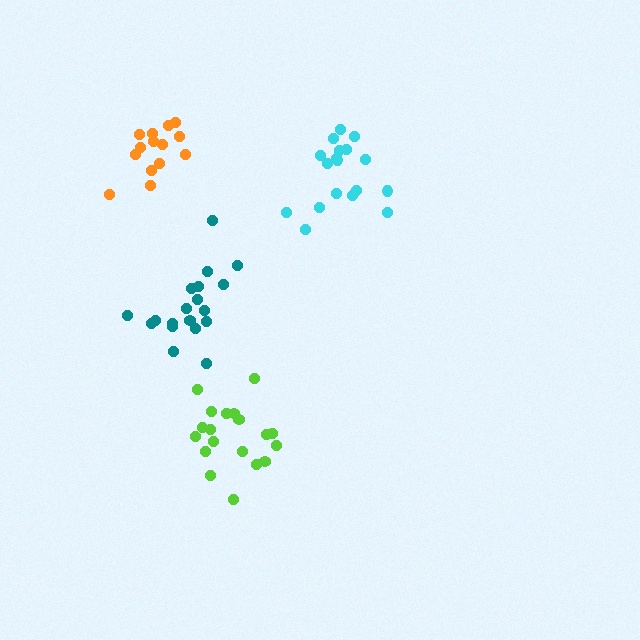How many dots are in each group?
Group 1: 19 dots, Group 2: 19 dots, Group 3: 14 dots, Group 4: 18 dots (70 total).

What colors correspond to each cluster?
The clusters are colored: teal, lime, orange, cyan.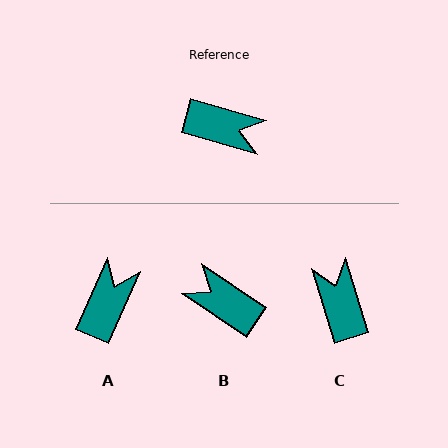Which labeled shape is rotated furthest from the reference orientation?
B, about 162 degrees away.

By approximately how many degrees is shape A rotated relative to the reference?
Approximately 82 degrees counter-clockwise.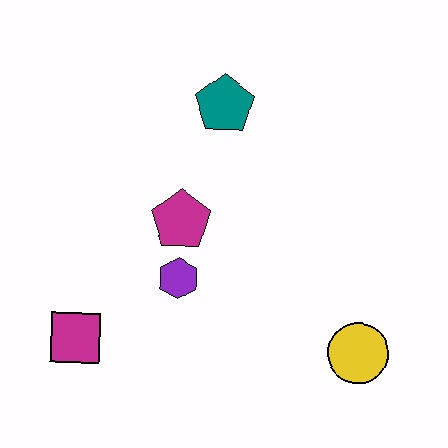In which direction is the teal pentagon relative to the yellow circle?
The teal pentagon is above the yellow circle.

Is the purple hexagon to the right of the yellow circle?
No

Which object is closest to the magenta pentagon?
The purple hexagon is closest to the magenta pentagon.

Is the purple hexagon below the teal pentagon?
Yes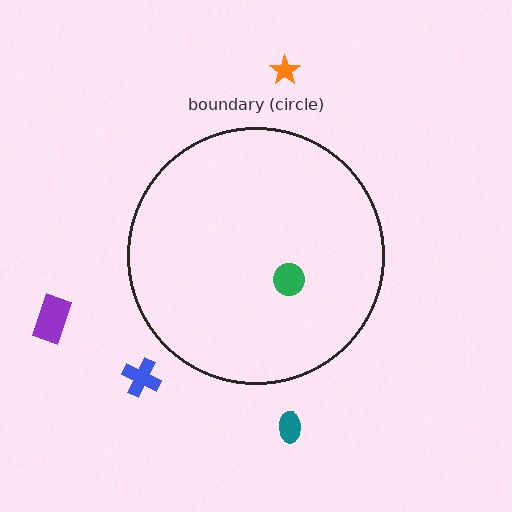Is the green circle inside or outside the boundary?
Inside.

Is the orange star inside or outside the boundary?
Outside.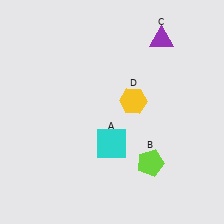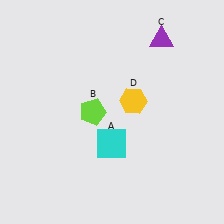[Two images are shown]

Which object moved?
The lime pentagon (B) moved left.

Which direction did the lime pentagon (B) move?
The lime pentagon (B) moved left.